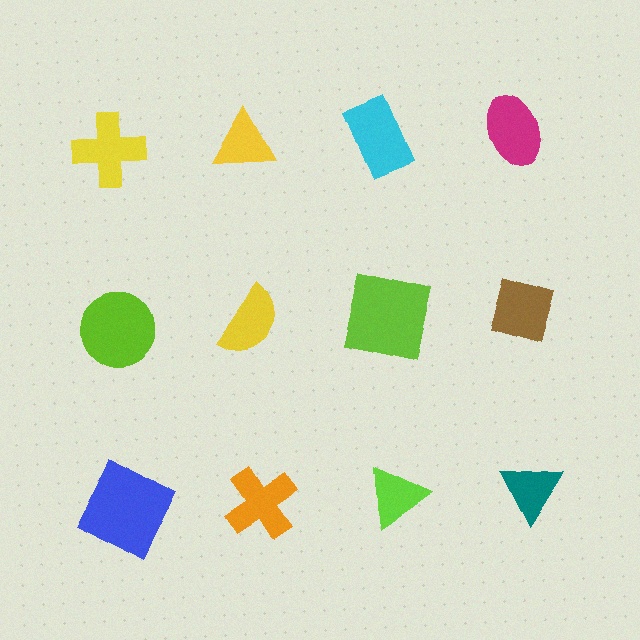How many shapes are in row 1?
4 shapes.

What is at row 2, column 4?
A brown diamond.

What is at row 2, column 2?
A yellow semicircle.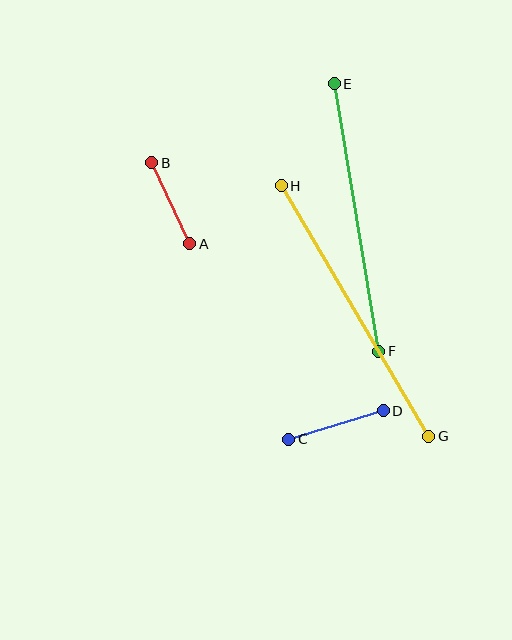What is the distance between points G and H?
The distance is approximately 290 pixels.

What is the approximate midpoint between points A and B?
The midpoint is at approximately (171, 203) pixels.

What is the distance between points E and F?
The distance is approximately 271 pixels.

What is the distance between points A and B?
The distance is approximately 89 pixels.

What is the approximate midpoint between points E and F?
The midpoint is at approximately (356, 218) pixels.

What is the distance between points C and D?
The distance is approximately 99 pixels.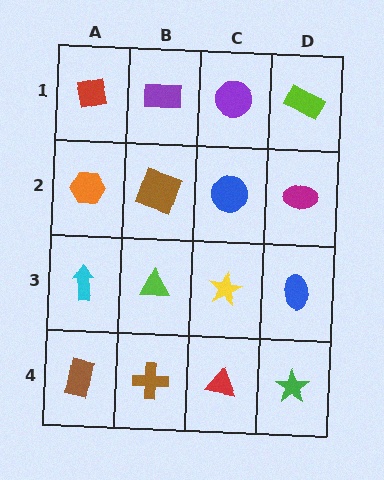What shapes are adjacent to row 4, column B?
A lime triangle (row 3, column B), a brown rectangle (row 4, column A), a red triangle (row 4, column C).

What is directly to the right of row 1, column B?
A purple circle.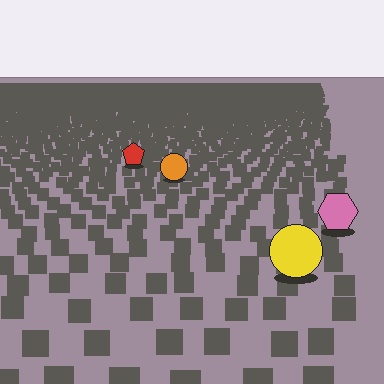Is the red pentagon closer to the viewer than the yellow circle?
No. The yellow circle is closer — you can tell from the texture gradient: the ground texture is coarser near it.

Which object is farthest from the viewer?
The red pentagon is farthest from the viewer. It appears smaller and the ground texture around it is denser.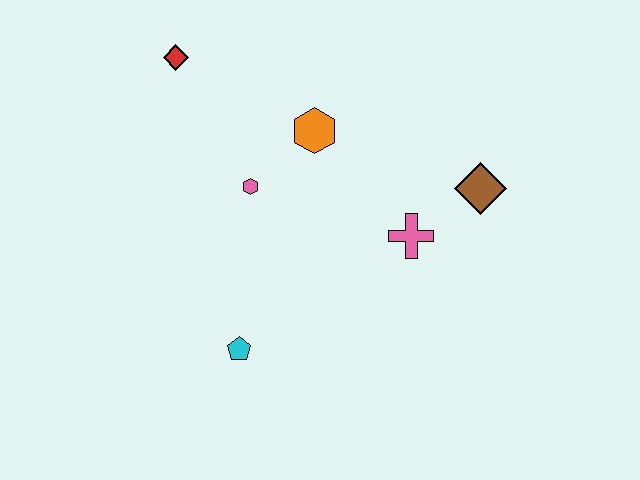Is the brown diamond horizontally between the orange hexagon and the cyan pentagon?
No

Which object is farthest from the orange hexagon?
The cyan pentagon is farthest from the orange hexagon.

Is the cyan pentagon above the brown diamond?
No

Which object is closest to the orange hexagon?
The pink hexagon is closest to the orange hexagon.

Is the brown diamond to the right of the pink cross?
Yes